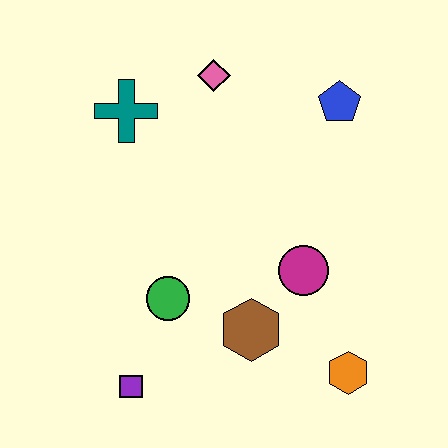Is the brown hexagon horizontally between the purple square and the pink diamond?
No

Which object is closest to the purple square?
The green circle is closest to the purple square.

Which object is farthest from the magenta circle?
The teal cross is farthest from the magenta circle.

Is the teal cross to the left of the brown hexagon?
Yes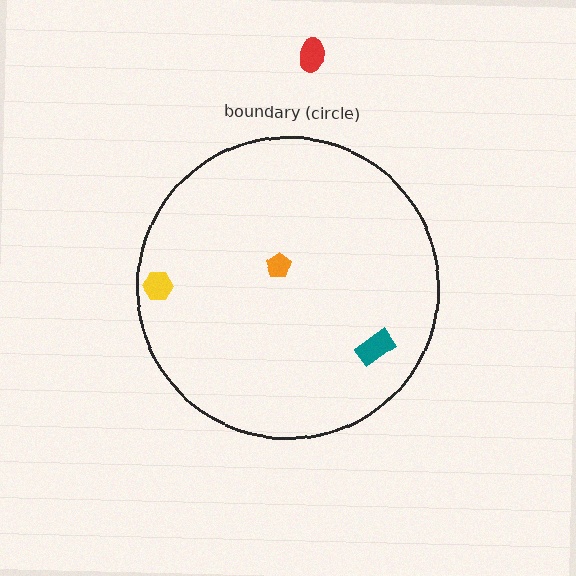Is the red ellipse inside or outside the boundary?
Outside.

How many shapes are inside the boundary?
3 inside, 1 outside.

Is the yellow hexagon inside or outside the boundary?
Inside.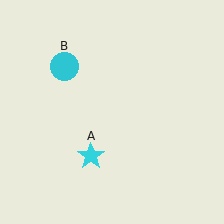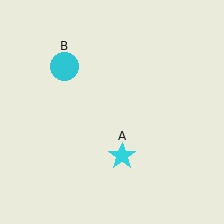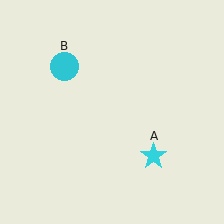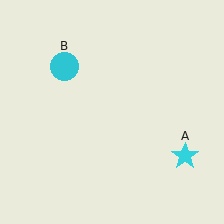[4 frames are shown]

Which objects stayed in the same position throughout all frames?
Cyan circle (object B) remained stationary.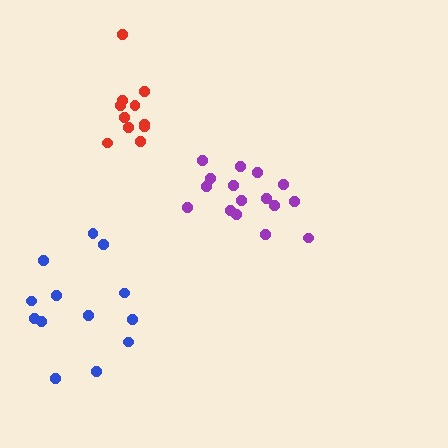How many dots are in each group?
Group 1: 13 dots, Group 2: 16 dots, Group 3: 11 dots (40 total).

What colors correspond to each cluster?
The clusters are colored: blue, purple, red.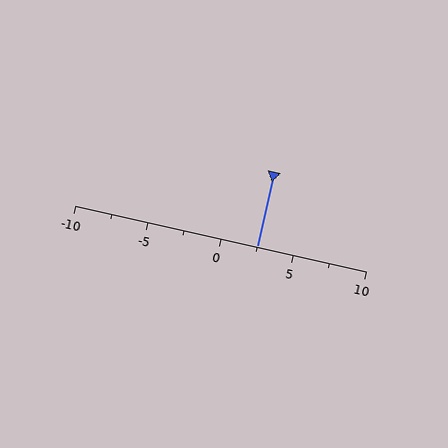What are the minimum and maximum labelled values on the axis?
The axis runs from -10 to 10.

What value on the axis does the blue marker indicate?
The marker indicates approximately 2.5.